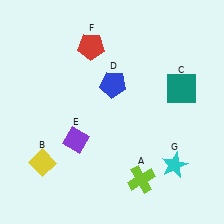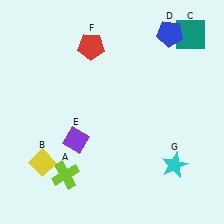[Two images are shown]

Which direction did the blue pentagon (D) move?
The blue pentagon (D) moved right.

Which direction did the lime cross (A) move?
The lime cross (A) moved left.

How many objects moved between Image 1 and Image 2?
3 objects moved between the two images.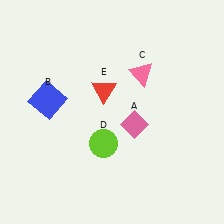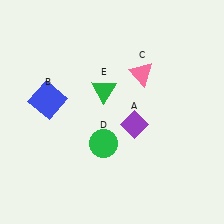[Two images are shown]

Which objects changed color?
A changed from pink to purple. D changed from lime to green. E changed from red to green.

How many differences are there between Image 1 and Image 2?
There are 3 differences between the two images.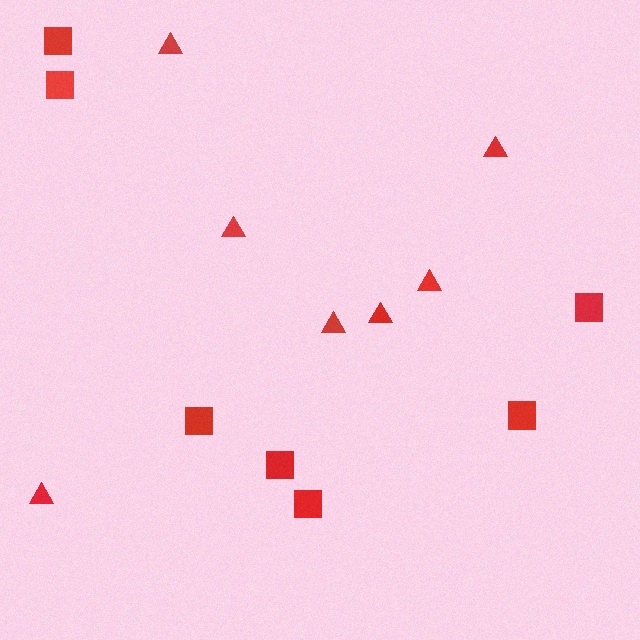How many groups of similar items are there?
There are 2 groups: one group of squares (7) and one group of triangles (7).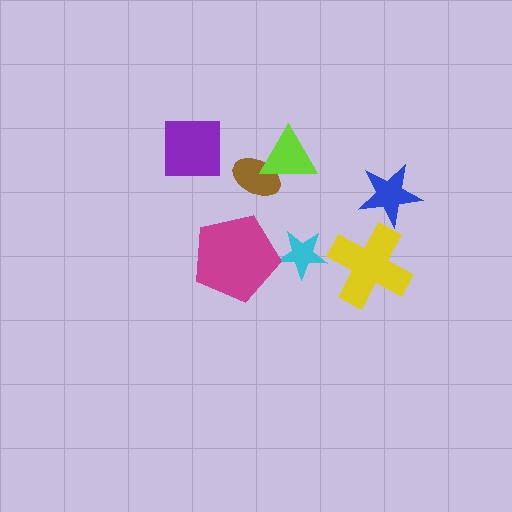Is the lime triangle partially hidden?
No, no other shape covers it.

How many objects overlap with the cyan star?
0 objects overlap with the cyan star.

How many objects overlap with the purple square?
0 objects overlap with the purple square.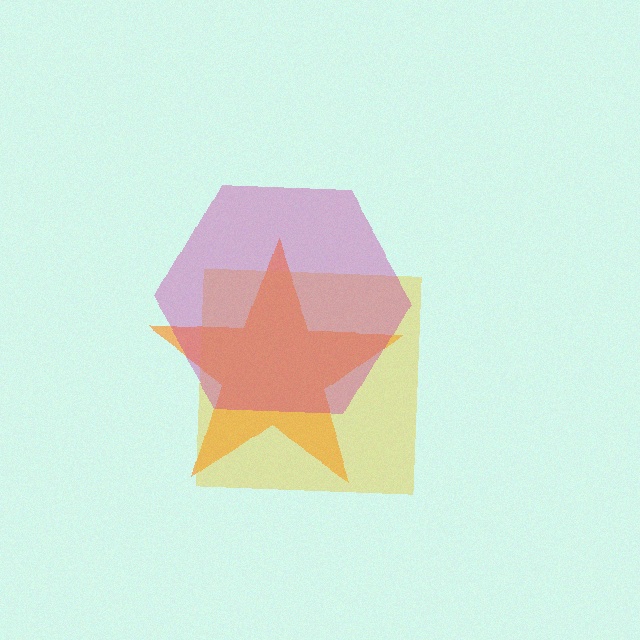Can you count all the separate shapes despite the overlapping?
Yes, there are 3 separate shapes.